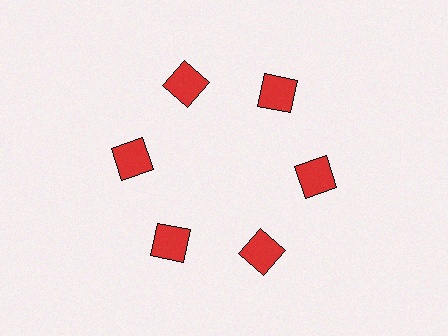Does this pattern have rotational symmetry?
Yes, this pattern has 6-fold rotational symmetry. It looks the same after rotating 60 degrees around the center.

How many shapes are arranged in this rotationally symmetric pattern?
There are 6 shapes, arranged in 6 groups of 1.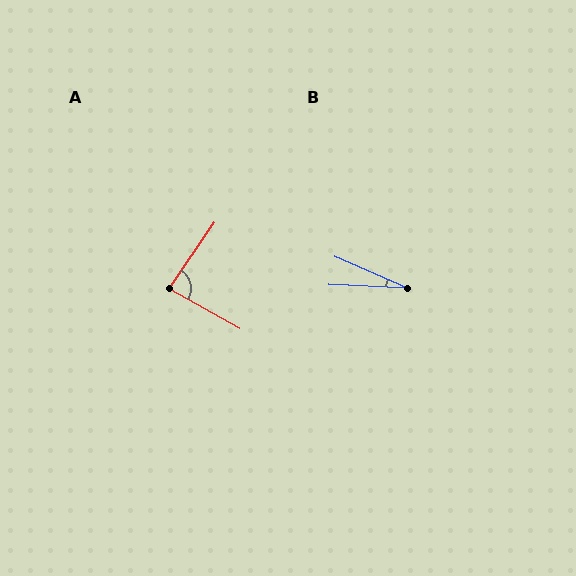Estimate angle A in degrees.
Approximately 85 degrees.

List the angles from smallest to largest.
B (21°), A (85°).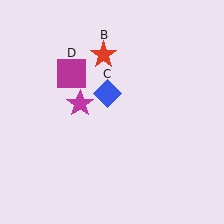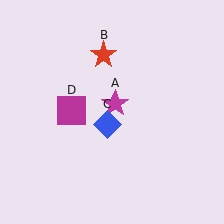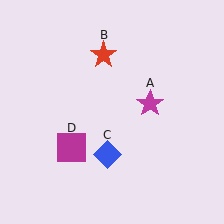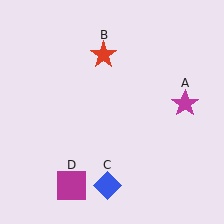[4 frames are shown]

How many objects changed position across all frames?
3 objects changed position: magenta star (object A), blue diamond (object C), magenta square (object D).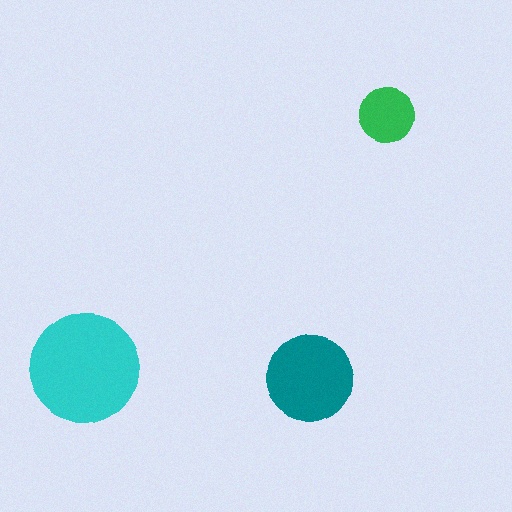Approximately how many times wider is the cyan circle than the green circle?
About 2 times wider.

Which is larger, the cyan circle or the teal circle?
The cyan one.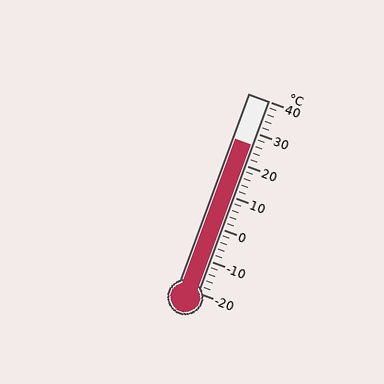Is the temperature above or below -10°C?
The temperature is above -10°C.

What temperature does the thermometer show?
The thermometer shows approximately 26°C.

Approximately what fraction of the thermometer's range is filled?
The thermometer is filled to approximately 75% of its range.